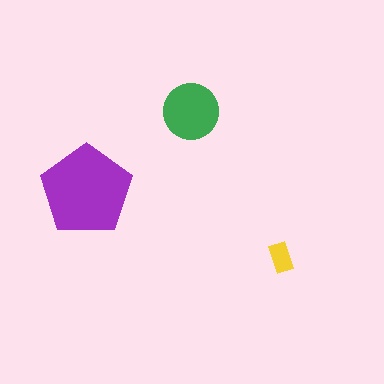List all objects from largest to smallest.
The purple pentagon, the green circle, the yellow rectangle.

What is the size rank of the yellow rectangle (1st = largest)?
3rd.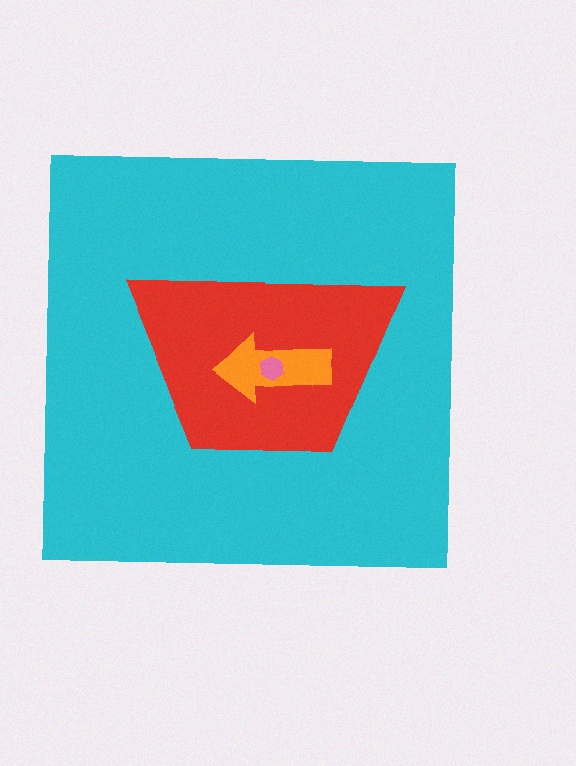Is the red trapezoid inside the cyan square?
Yes.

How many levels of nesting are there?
4.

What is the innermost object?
The pink hexagon.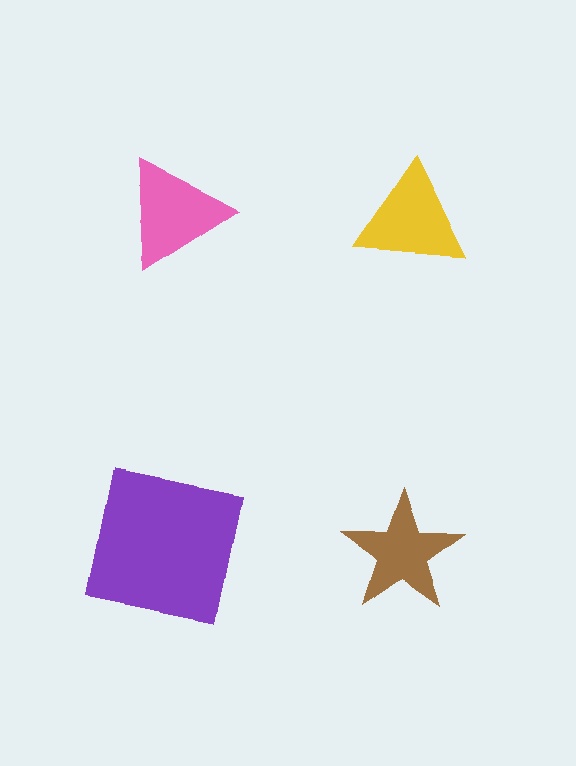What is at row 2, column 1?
A purple square.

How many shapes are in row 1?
2 shapes.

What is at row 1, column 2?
A yellow triangle.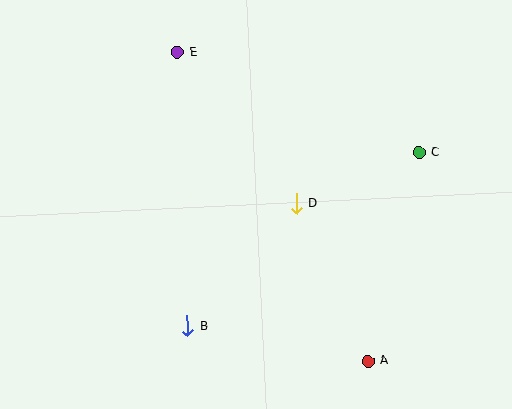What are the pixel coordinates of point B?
Point B is at (188, 326).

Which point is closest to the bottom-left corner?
Point B is closest to the bottom-left corner.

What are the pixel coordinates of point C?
Point C is at (419, 153).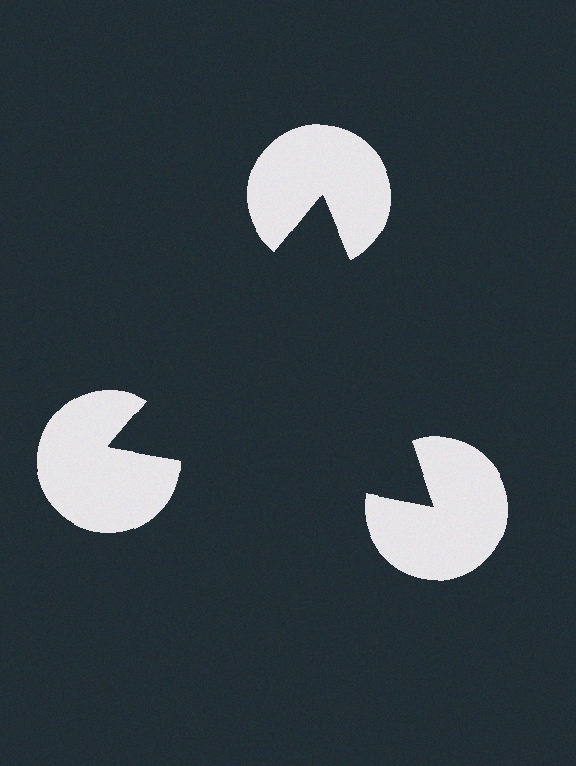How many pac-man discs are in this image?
There are 3 — one at each vertex of the illusory triangle.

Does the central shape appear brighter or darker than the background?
It typically appears slightly darker than the background, even though no actual brightness change is drawn.